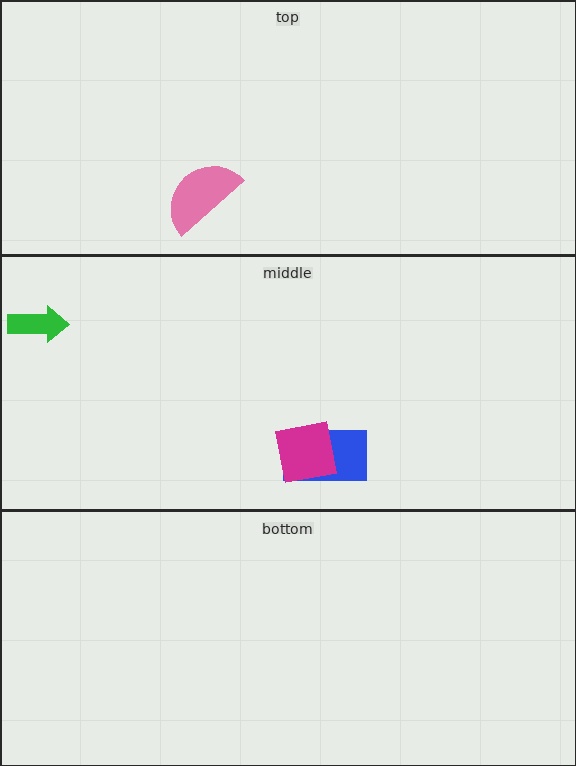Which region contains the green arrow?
The middle region.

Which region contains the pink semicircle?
The top region.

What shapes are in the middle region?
The green arrow, the blue rectangle, the magenta square.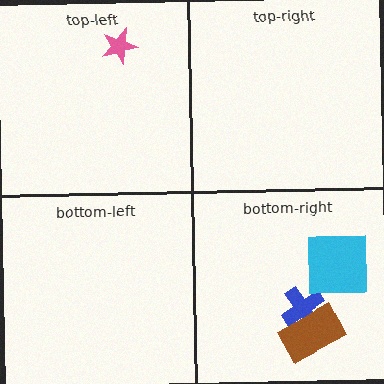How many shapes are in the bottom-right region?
3.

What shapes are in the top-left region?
The pink star.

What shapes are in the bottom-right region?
The blue cross, the cyan square, the brown rectangle.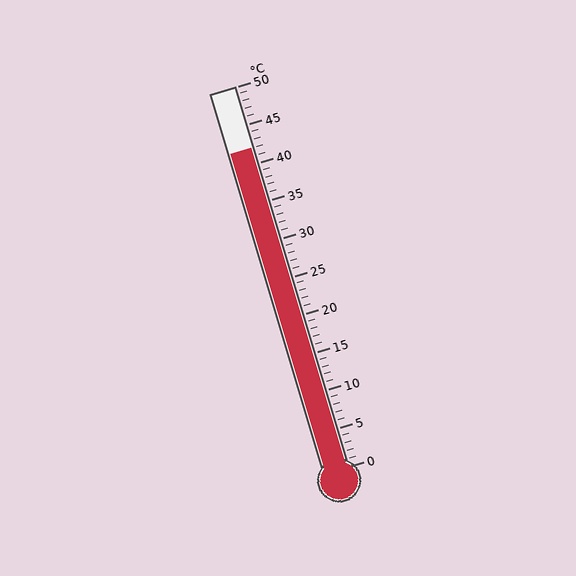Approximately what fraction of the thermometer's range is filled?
The thermometer is filled to approximately 85% of its range.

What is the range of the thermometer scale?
The thermometer scale ranges from 0°C to 50°C.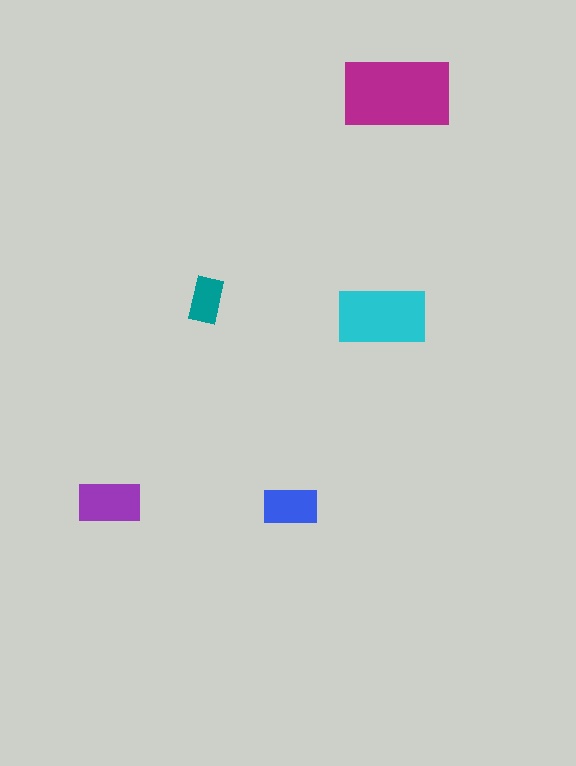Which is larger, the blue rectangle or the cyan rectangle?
The cyan one.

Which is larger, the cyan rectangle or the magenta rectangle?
The magenta one.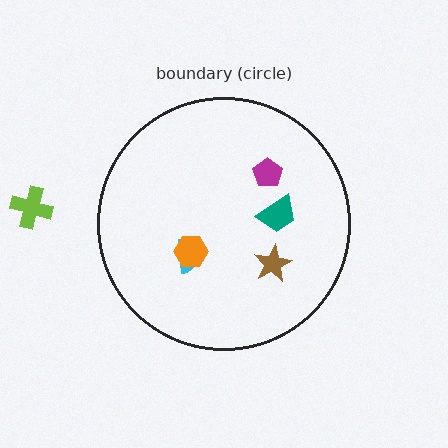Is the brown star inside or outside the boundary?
Inside.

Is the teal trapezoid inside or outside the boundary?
Inside.